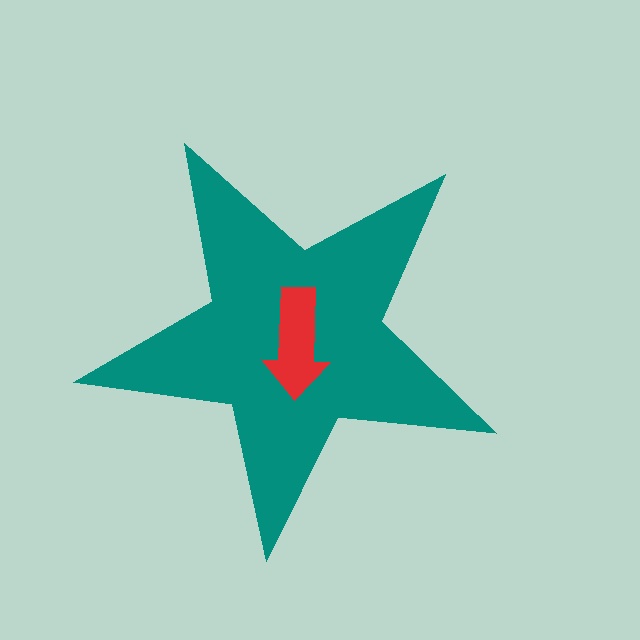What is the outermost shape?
The teal star.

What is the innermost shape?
The red arrow.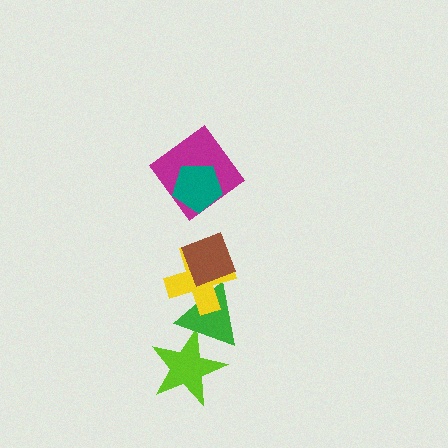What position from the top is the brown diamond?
The brown diamond is 3rd from the top.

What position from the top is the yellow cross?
The yellow cross is 4th from the top.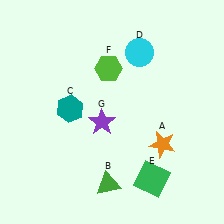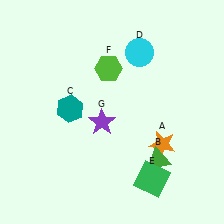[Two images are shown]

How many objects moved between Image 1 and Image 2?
1 object moved between the two images.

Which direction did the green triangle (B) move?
The green triangle (B) moved right.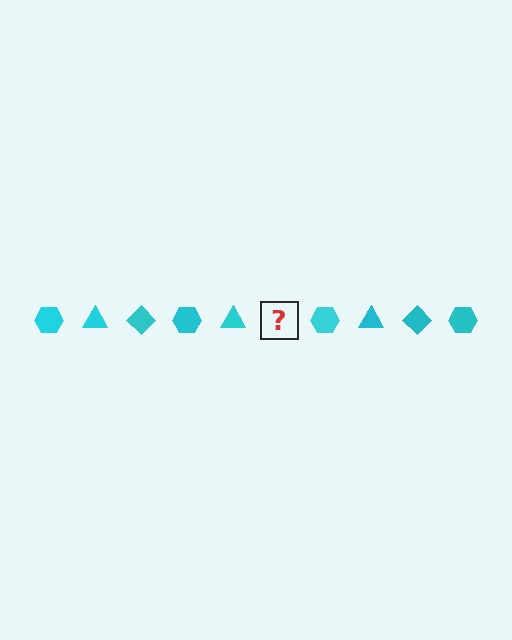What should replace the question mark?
The question mark should be replaced with a cyan diamond.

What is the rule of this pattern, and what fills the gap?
The rule is that the pattern cycles through hexagon, triangle, diamond shapes in cyan. The gap should be filled with a cyan diamond.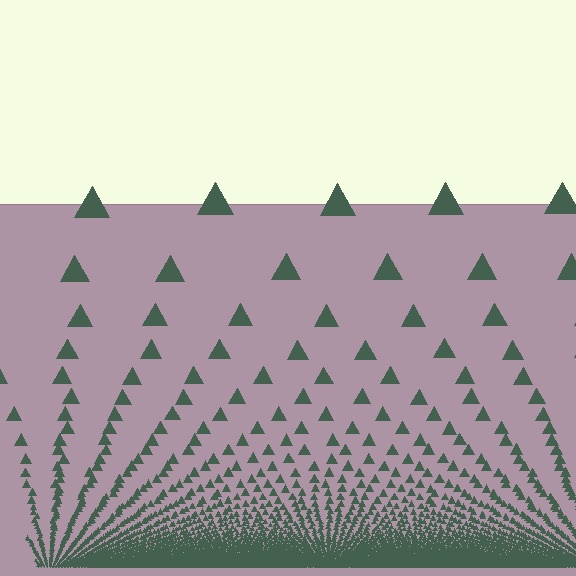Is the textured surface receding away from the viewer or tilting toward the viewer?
The surface appears to tilt toward the viewer. Texture elements get larger and sparser toward the top.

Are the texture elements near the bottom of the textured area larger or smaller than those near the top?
Smaller. The gradient is inverted — elements near the bottom are smaller and denser.